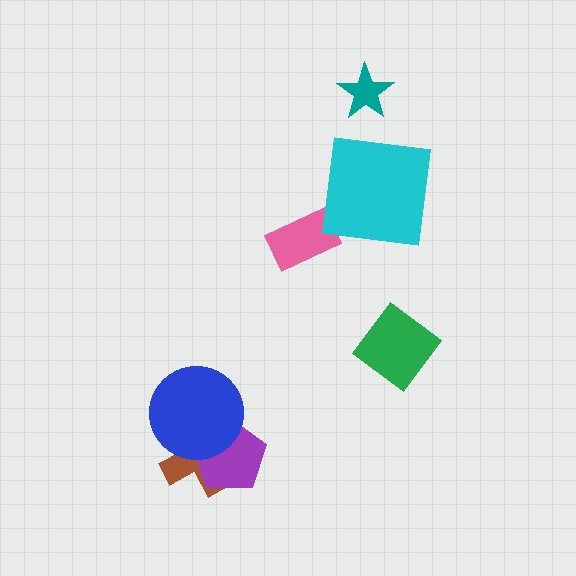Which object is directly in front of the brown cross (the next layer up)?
The purple pentagon is directly in front of the brown cross.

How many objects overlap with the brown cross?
2 objects overlap with the brown cross.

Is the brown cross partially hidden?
Yes, it is partially covered by another shape.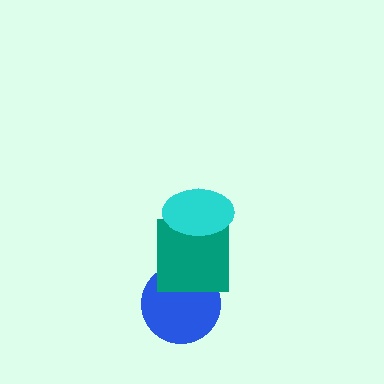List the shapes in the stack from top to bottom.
From top to bottom: the cyan ellipse, the teal square, the blue circle.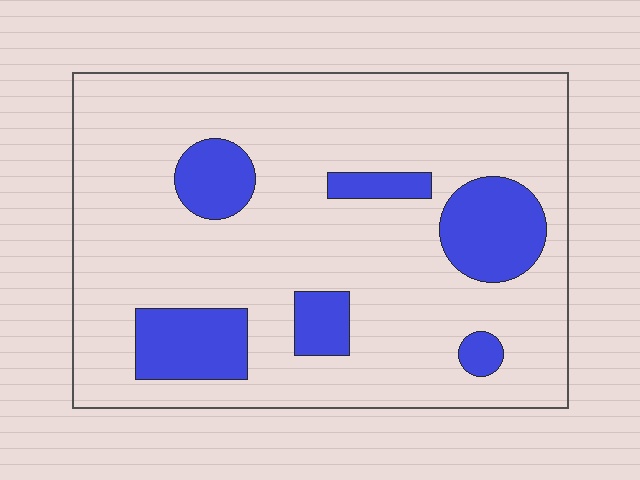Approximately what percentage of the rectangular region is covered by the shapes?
Approximately 20%.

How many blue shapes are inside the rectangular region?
6.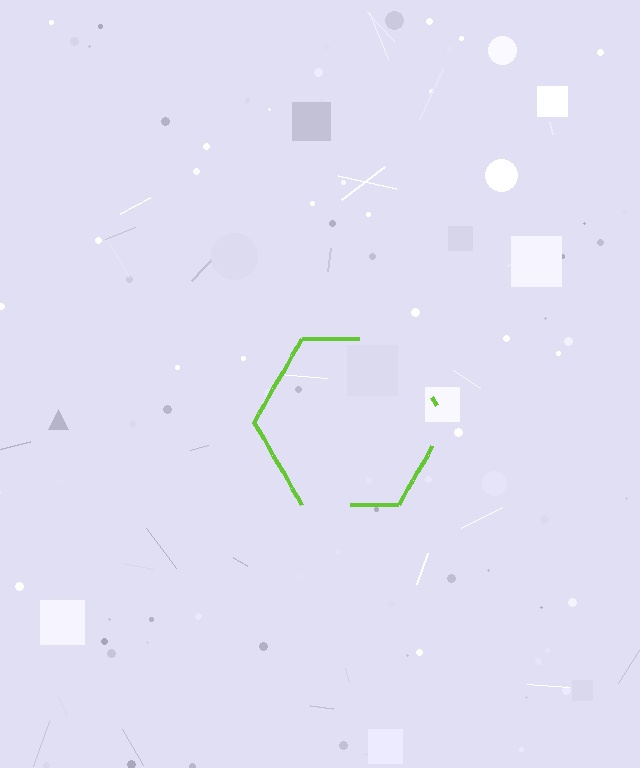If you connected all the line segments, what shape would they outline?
They would outline a hexagon.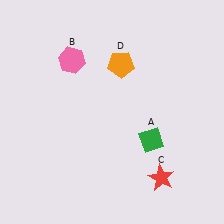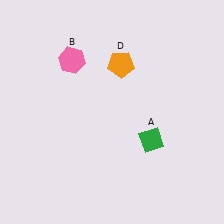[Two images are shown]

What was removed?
The red star (C) was removed in Image 2.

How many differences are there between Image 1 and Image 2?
There is 1 difference between the two images.